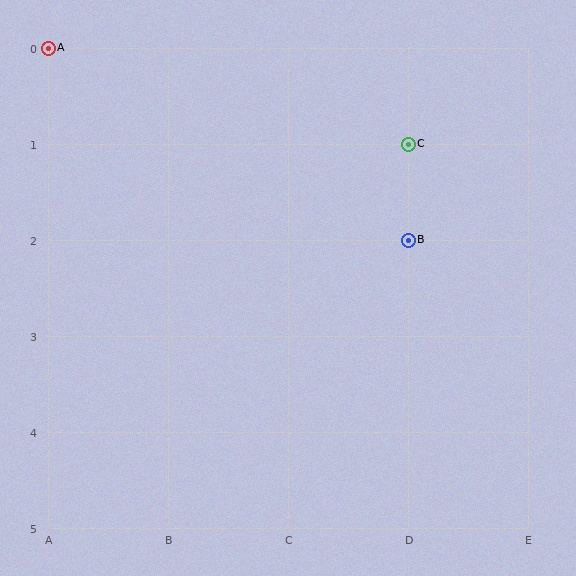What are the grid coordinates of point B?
Point B is at grid coordinates (D, 2).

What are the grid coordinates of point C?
Point C is at grid coordinates (D, 1).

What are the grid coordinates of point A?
Point A is at grid coordinates (A, 0).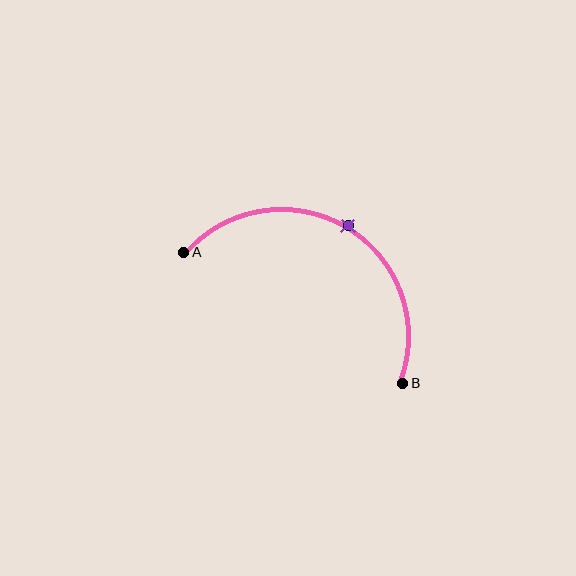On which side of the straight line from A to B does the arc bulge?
The arc bulges above the straight line connecting A and B.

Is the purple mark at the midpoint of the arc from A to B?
Yes. The purple mark lies on the arc at equal arc-length from both A and B — it is the arc midpoint.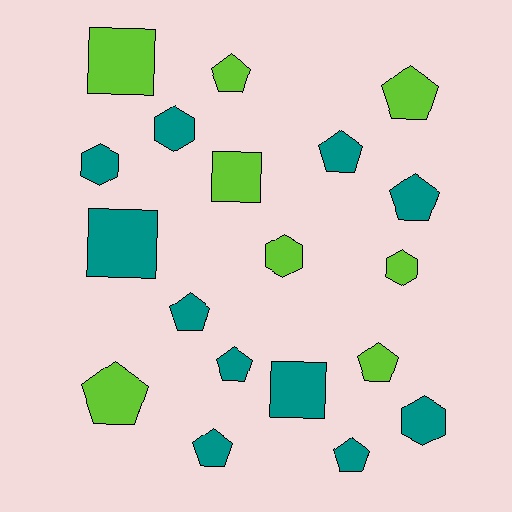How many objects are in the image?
There are 19 objects.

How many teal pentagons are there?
There are 6 teal pentagons.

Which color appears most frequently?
Teal, with 11 objects.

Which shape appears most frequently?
Pentagon, with 10 objects.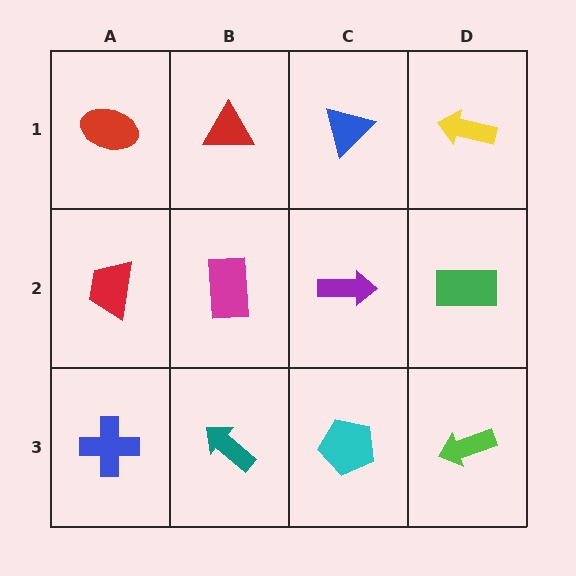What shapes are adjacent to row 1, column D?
A green rectangle (row 2, column D), a blue triangle (row 1, column C).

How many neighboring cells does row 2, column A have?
3.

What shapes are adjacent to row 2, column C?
A blue triangle (row 1, column C), a cyan pentagon (row 3, column C), a magenta rectangle (row 2, column B), a green rectangle (row 2, column D).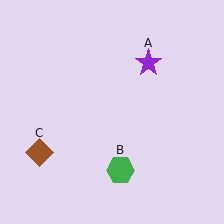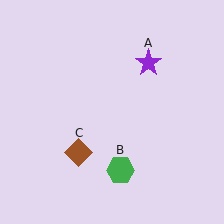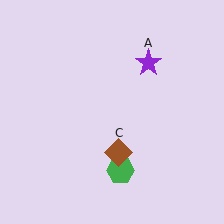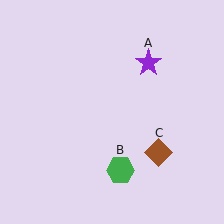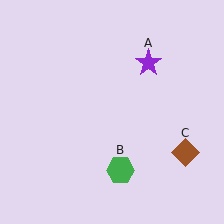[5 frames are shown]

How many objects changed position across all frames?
1 object changed position: brown diamond (object C).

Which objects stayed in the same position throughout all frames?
Purple star (object A) and green hexagon (object B) remained stationary.